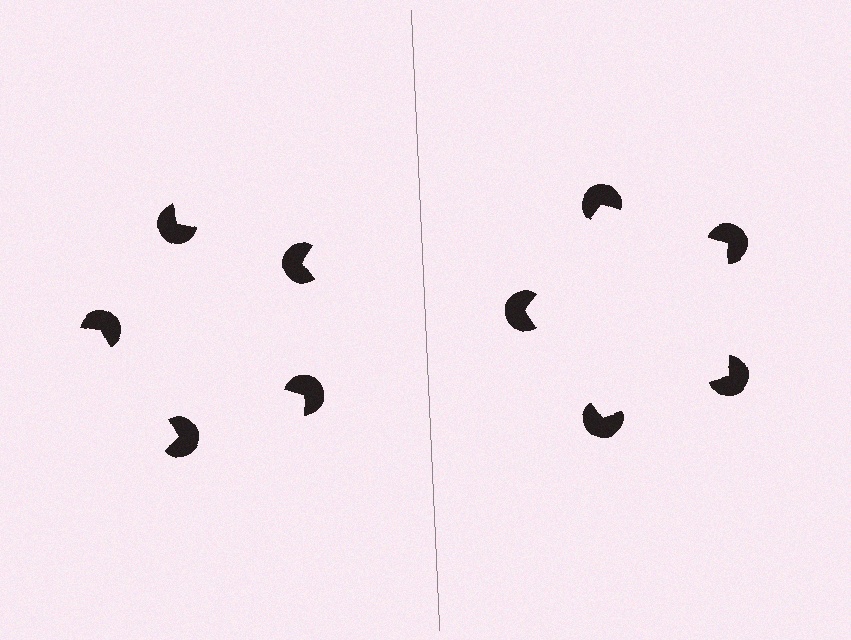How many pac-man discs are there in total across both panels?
10 — 5 on each side.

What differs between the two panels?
The pac-man discs are positioned identically on both sides; only the wedge orientations differ. On the right they align to a pentagon; on the left they are misaligned.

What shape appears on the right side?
An illusory pentagon.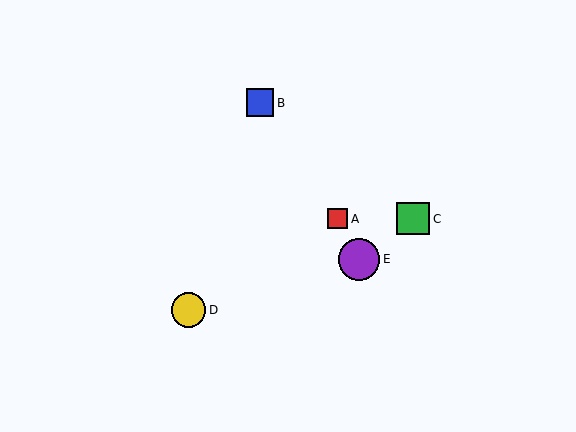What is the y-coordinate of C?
Object C is at y≈219.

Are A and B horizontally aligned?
No, A is at y≈219 and B is at y≈103.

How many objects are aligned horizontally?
2 objects (A, C) are aligned horizontally.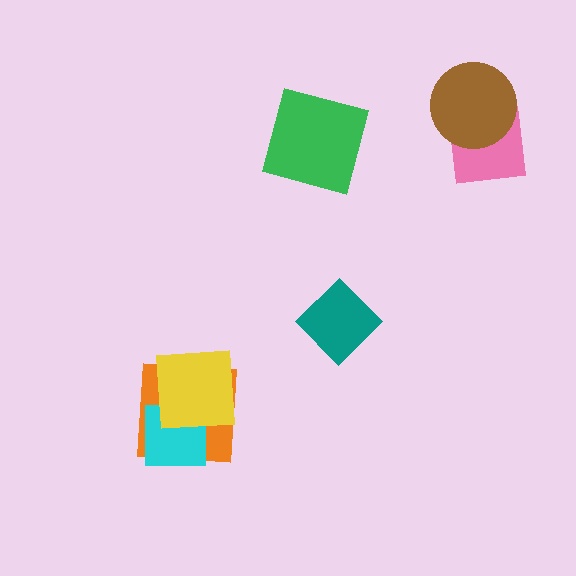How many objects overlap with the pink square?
1 object overlaps with the pink square.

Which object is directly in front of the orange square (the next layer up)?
The cyan square is directly in front of the orange square.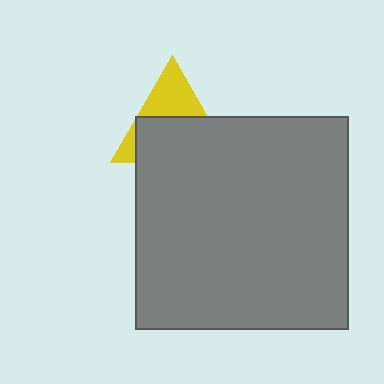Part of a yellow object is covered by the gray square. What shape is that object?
It is a triangle.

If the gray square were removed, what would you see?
You would see the complete yellow triangle.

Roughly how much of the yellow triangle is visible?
A small part of it is visible (roughly 40%).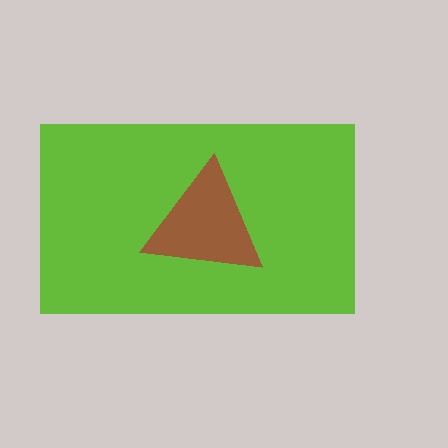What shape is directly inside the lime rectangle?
The brown triangle.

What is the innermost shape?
The brown triangle.